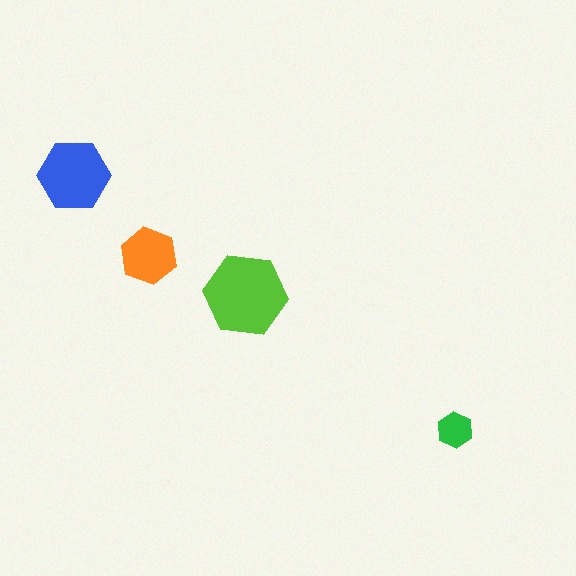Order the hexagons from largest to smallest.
the lime one, the blue one, the orange one, the green one.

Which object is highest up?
The blue hexagon is topmost.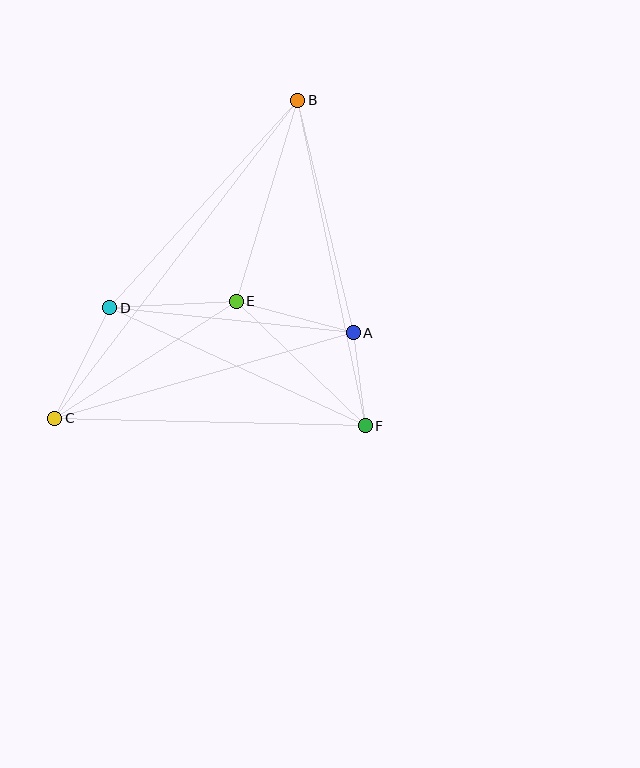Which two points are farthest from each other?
Points B and C are farthest from each other.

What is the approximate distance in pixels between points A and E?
The distance between A and E is approximately 121 pixels.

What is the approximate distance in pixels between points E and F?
The distance between E and F is approximately 180 pixels.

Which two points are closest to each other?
Points A and F are closest to each other.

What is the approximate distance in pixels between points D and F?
The distance between D and F is approximately 282 pixels.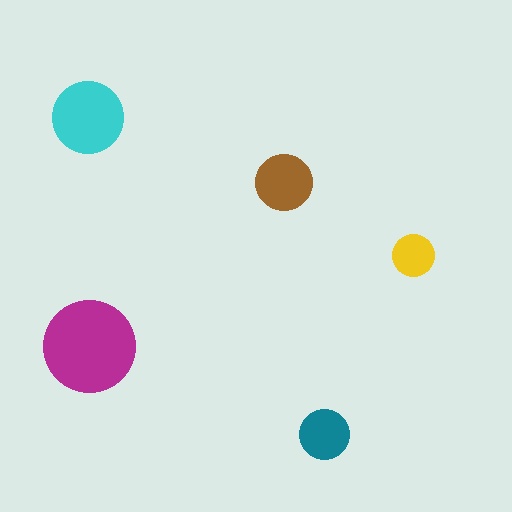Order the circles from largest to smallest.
the magenta one, the cyan one, the brown one, the teal one, the yellow one.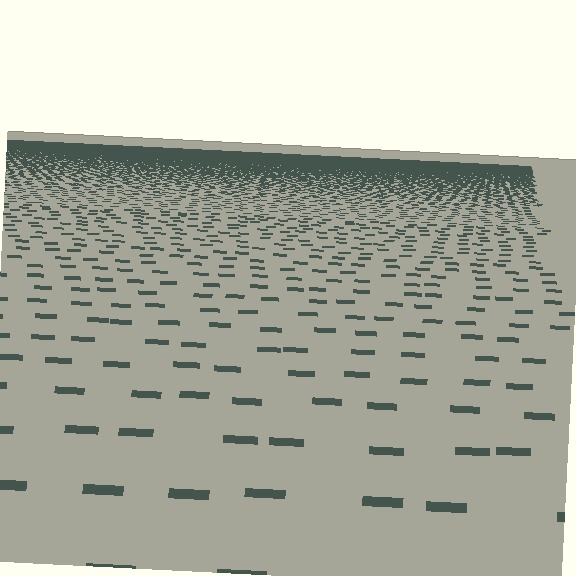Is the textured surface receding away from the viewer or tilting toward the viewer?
The surface is receding away from the viewer. Texture elements get smaller and denser toward the top.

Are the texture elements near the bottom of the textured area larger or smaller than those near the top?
Larger. Near the bottom, elements are closer to the viewer and appear at a bigger on-screen size.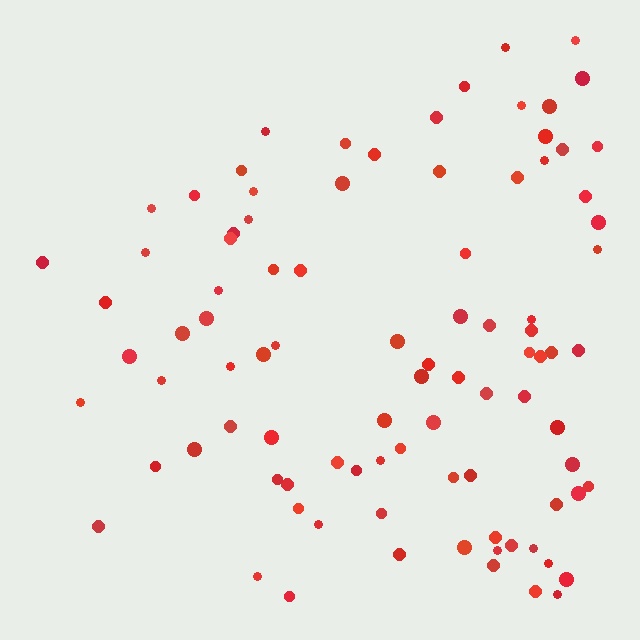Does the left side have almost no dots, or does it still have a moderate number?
Still a moderate number, just noticeably fewer than the right.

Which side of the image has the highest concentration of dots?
The right.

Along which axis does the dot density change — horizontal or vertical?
Horizontal.